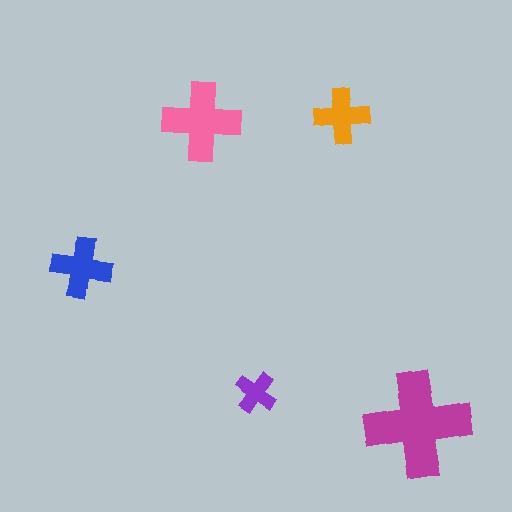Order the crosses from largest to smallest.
the magenta one, the pink one, the blue one, the orange one, the purple one.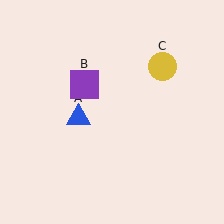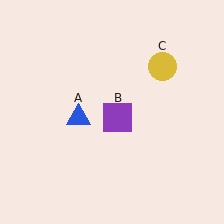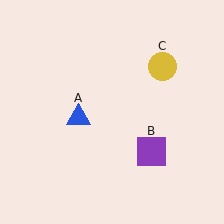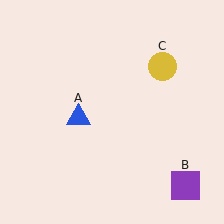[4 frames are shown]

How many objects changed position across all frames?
1 object changed position: purple square (object B).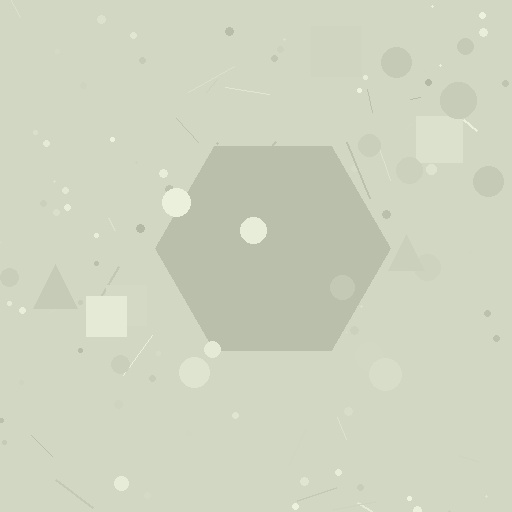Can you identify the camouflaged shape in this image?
The camouflaged shape is a hexagon.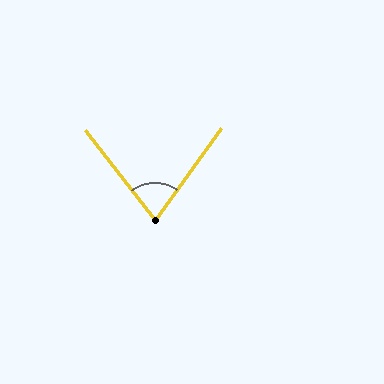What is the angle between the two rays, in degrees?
Approximately 74 degrees.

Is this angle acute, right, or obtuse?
It is acute.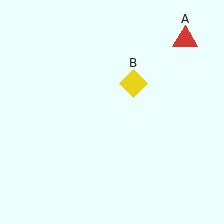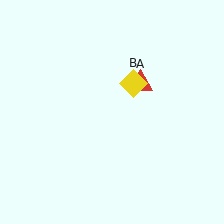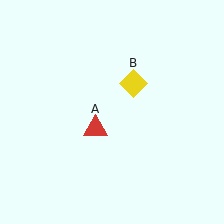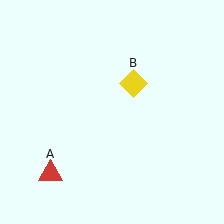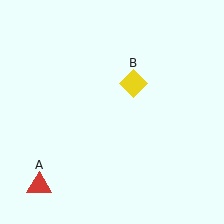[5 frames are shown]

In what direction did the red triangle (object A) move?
The red triangle (object A) moved down and to the left.